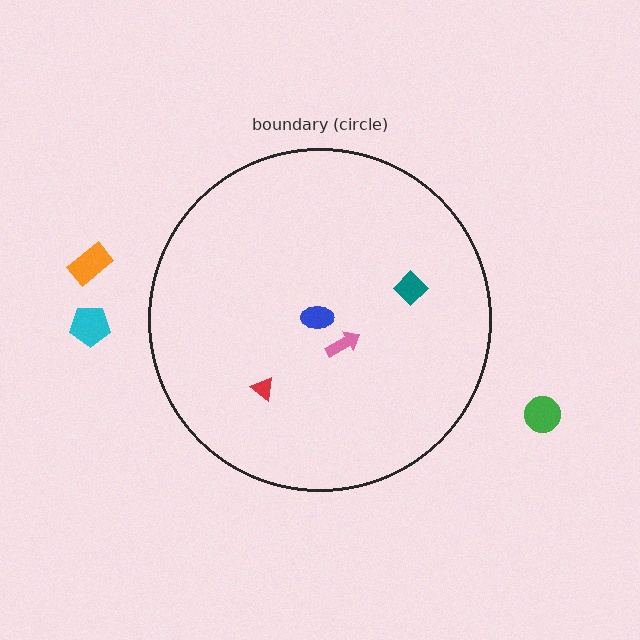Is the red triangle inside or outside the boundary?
Inside.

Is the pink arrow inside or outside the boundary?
Inside.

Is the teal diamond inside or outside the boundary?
Inside.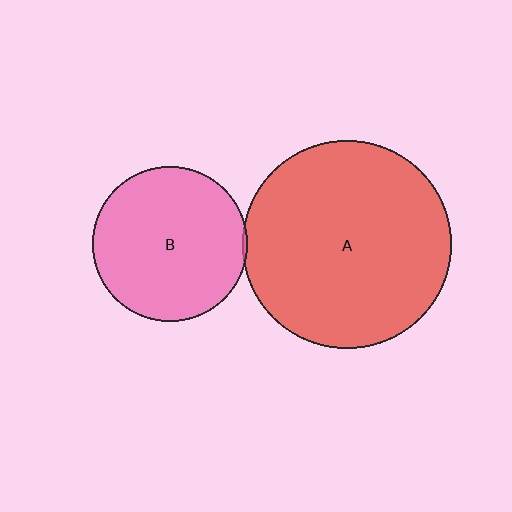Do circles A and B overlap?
Yes.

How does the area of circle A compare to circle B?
Approximately 1.8 times.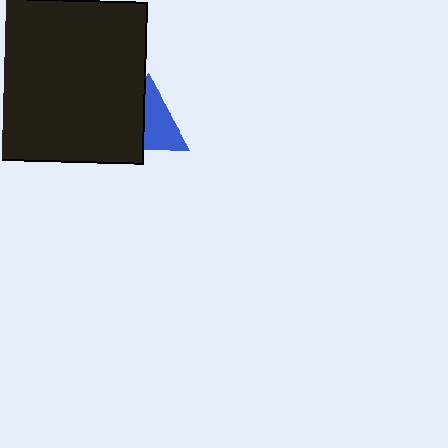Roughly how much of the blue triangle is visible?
About half of it is visible (roughly 56%).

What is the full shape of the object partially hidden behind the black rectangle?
The partially hidden object is a blue triangle.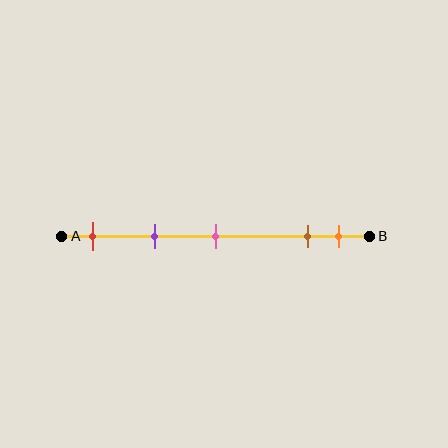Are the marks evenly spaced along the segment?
No, the marks are not evenly spaced.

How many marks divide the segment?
There are 5 marks dividing the segment.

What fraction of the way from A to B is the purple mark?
The purple mark is approximately 30% (0.3) of the way from A to B.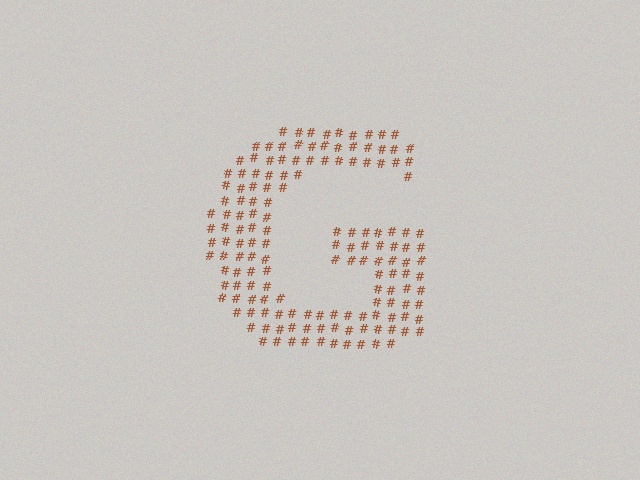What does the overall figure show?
The overall figure shows the letter G.